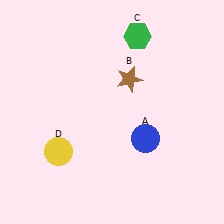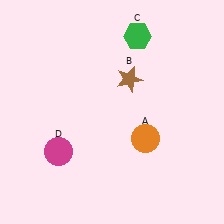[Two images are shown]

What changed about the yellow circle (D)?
In Image 1, D is yellow. In Image 2, it changed to magenta.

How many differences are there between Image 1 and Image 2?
There are 2 differences between the two images.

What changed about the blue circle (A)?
In Image 1, A is blue. In Image 2, it changed to orange.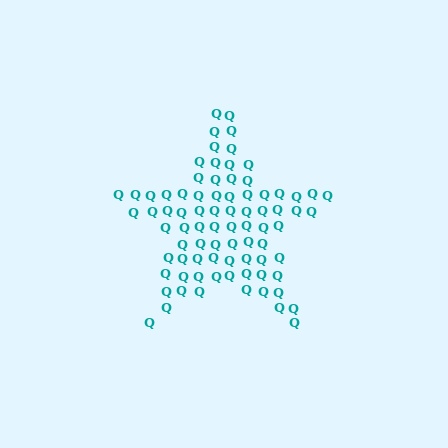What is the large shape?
The large shape is a star.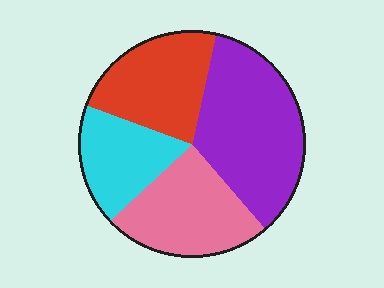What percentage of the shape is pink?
Pink covers roughly 25% of the shape.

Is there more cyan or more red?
Red.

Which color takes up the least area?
Cyan, at roughly 20%.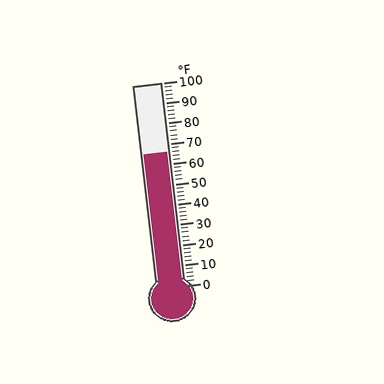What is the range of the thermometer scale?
The thermometer scale ranges from 0°F to 100°F.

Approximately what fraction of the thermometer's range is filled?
The thermometer is filled to approximately 65% of its range.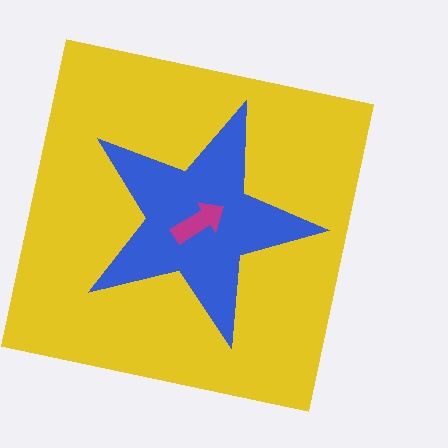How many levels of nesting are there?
3.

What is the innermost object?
The magenta arrow.